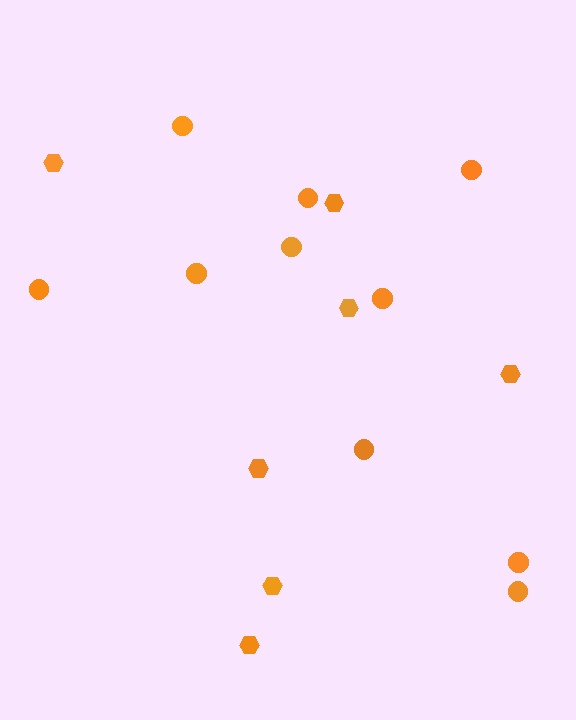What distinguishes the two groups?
There are 2 groups: one group of hexagons (7) and one group of circles (10).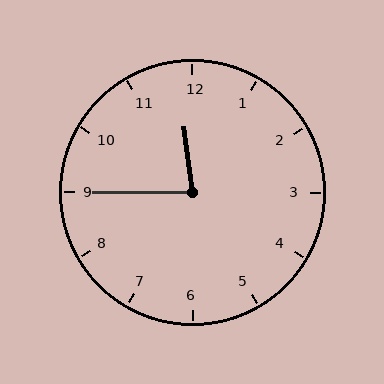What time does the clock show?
11:45.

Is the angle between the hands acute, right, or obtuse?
It is acute.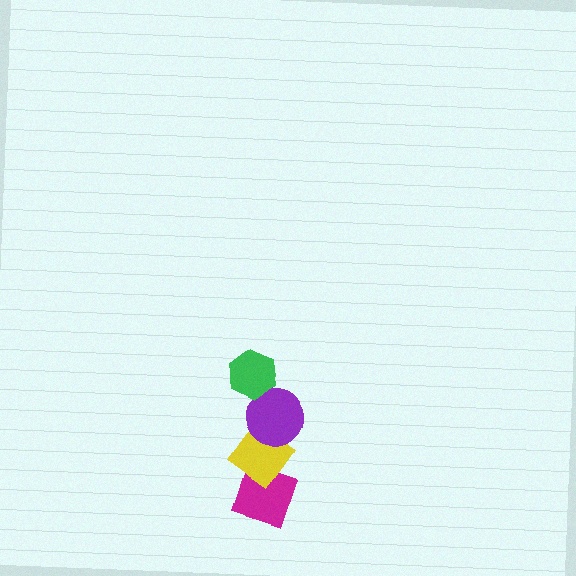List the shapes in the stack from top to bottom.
From top to bottom: the green hexagon, the purple circle, the yellow diamond, the magenta diamond.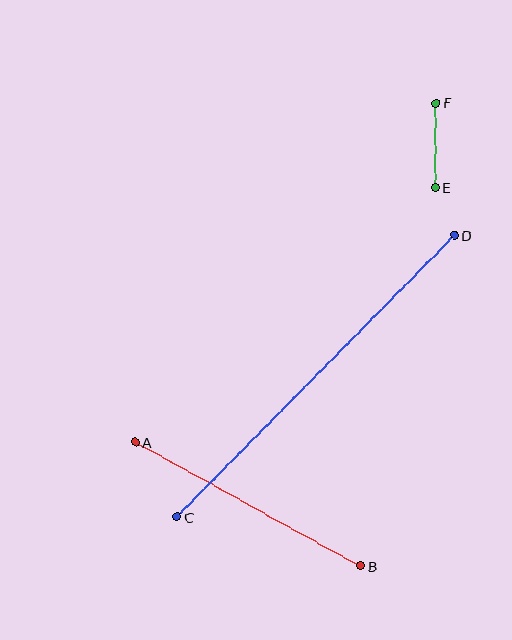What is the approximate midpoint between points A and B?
The midpoint is at approximately (248, 504) pixels.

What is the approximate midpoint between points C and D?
The midpoint is at approximately (316, 376) pixels.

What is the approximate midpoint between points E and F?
The midpoint is at approximately (436, 145) pixels.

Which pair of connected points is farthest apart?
Points C and D are farthest apart.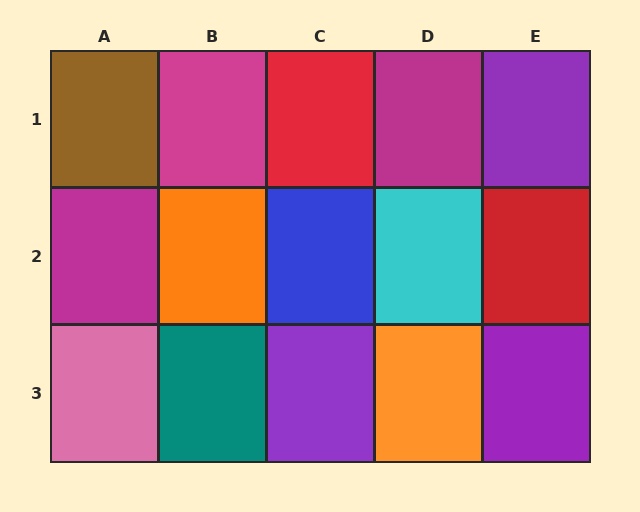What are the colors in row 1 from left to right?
Brown, magenta, red, magenta, purple.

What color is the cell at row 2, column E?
Red.